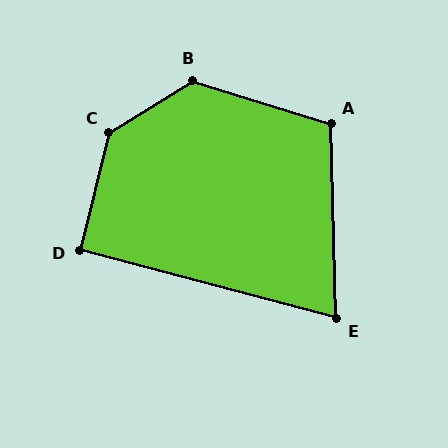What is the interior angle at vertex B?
Approximately 131 degrees (obtuse).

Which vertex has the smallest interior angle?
E, at approximately 74 degrees.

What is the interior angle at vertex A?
Approximately 109 degrees (obtuse).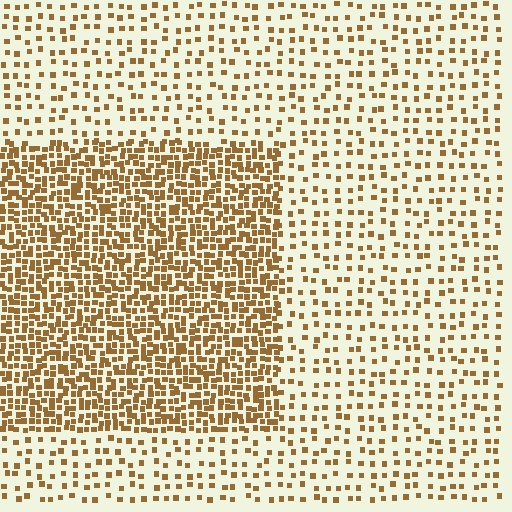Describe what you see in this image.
The image contains small brown elements arranged at two different densities. A rectangle-shaped region is visible where the elements are more densely packed than the surrounding area.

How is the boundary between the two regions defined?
The boundary is defined by a change in element density (approximately 2.7x ratio). All elements are the same color, size, and shape.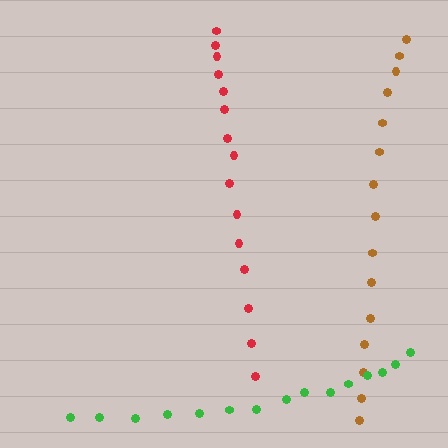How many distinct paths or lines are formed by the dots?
There are 3 distinct paths.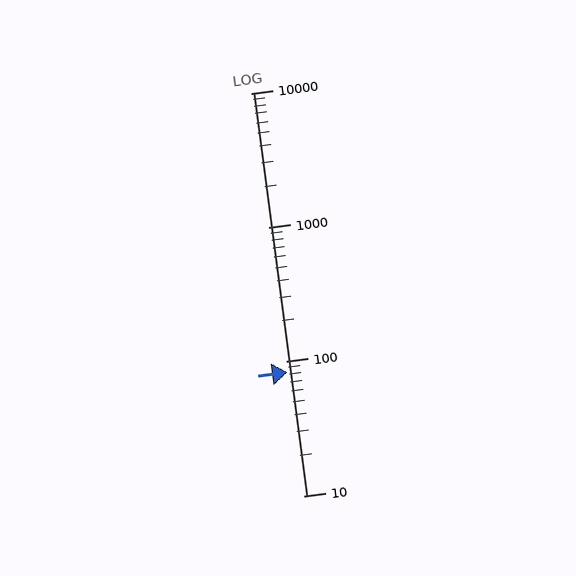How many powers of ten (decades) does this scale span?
The scale spans 3 decades, from 10 to 10000.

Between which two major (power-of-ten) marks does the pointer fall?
The pointer is between 10 and 100.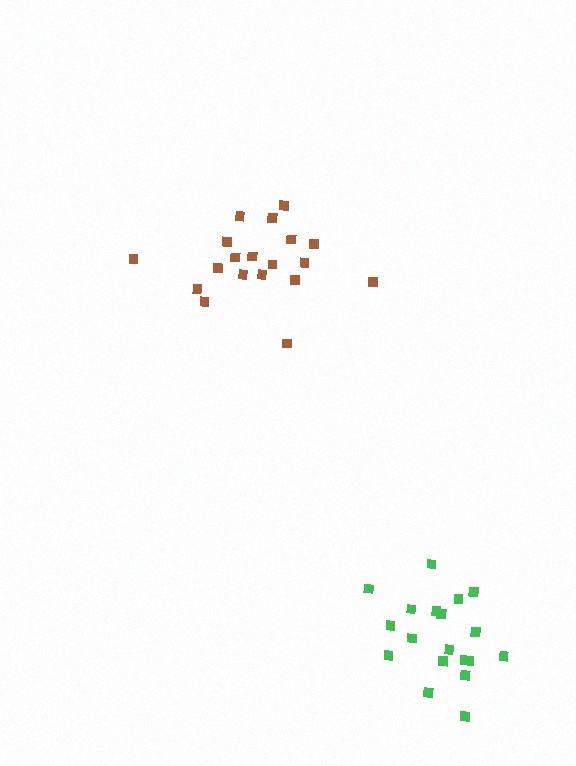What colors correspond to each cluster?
The clusters are colored: brown, green.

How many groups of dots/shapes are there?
There are 2 groups.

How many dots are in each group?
Group 1: 19 dots, Group 2: 19 dots (38 total).